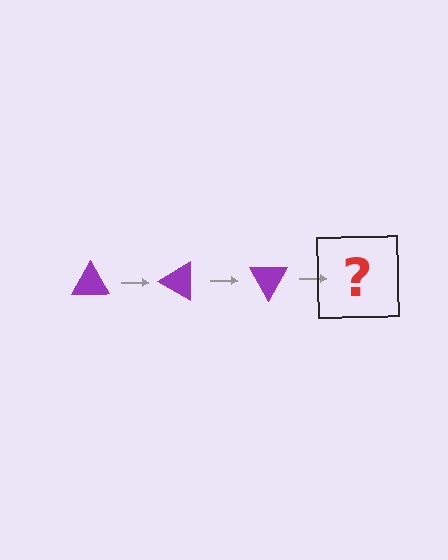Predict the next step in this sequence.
The next step is a purple triangle rotated 90 degrees.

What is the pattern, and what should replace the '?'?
The pattern is that the triangle rotates 30 degrees each step. The '?' should be a purple triangle rotated 90 degrees.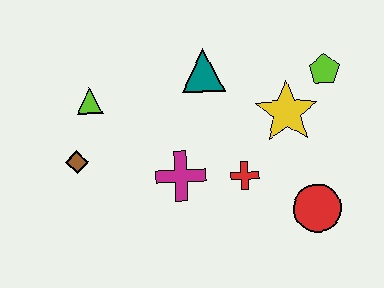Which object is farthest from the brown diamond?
The lime pentagon is farthest from the brown diamond.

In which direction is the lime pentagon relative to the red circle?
The lime pentagon is above the red circle.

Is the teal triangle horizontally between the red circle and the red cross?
No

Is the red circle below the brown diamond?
Yes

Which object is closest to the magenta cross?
The red cross is closest to the magenta cross.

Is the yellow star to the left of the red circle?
Yes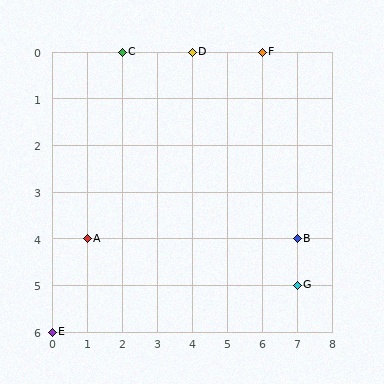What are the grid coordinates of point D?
Point D is at grid coordinates (4, 0).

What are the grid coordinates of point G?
Point G is at grid coordinates (7, 5).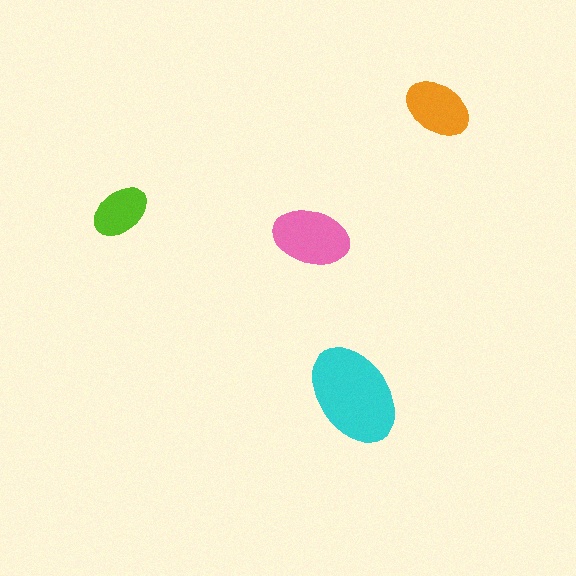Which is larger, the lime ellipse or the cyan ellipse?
The cyan one.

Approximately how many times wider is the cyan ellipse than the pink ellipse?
About 1.5 times wider.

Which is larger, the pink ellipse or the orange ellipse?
The pink one.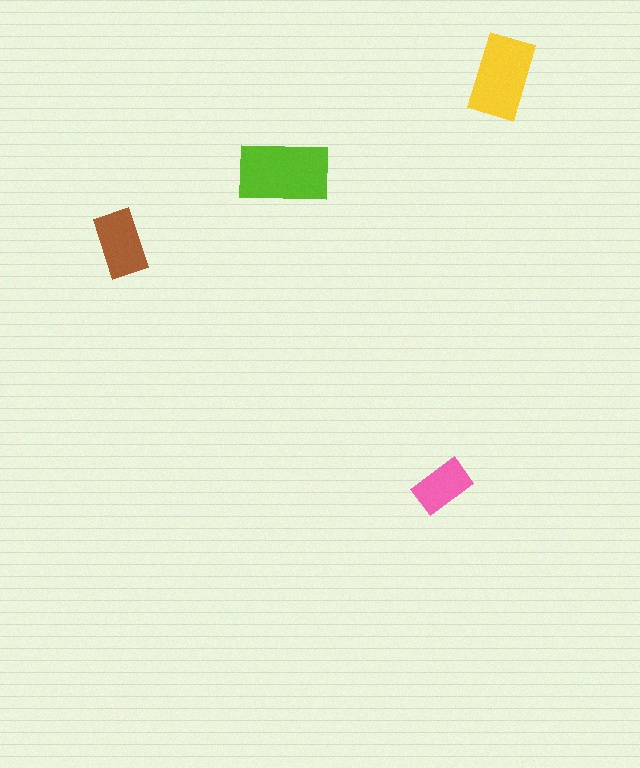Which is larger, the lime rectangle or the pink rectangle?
The lime one.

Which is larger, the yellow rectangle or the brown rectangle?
The yellow one.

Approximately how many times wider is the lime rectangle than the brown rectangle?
About 1.5 times wider.